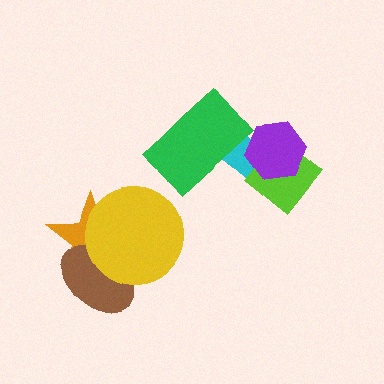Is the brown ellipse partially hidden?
Yes, it is partially covered by another shape.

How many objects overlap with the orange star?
2 objects overlap with the orange star.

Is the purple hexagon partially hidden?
No, no other shape covers it.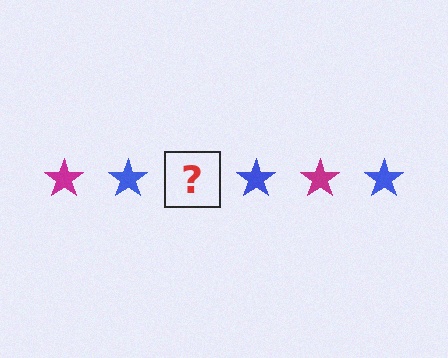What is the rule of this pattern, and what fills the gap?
The rule is that the pattern cycles through magenta, blue stars. The gap should be filled with a magenta star.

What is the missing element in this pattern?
The missing element is a magenta star.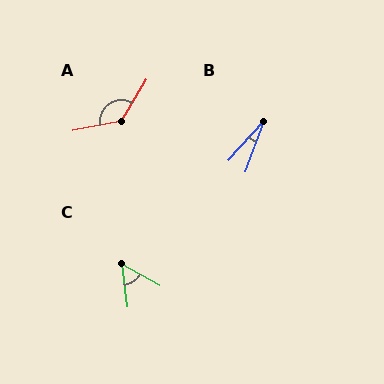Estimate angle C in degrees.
Approximately 53 degrees.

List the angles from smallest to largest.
B (22°), C (53°), A (133°).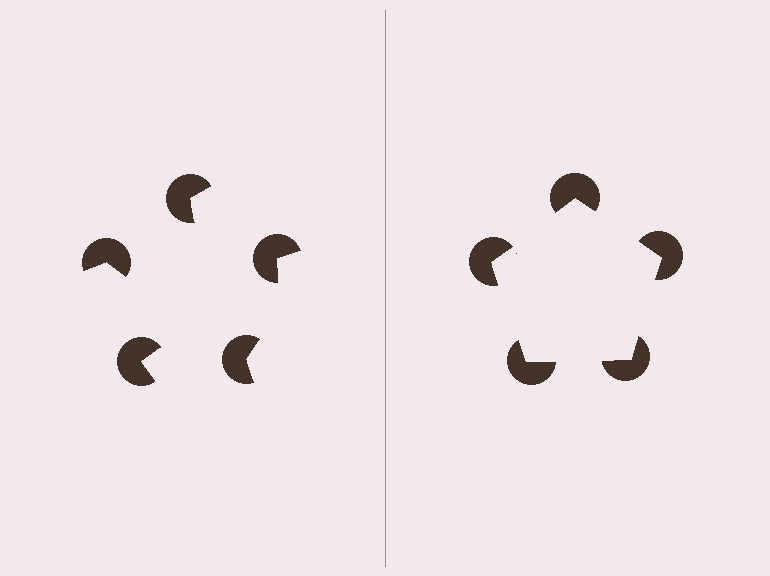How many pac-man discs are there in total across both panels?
10 — 5 on each side.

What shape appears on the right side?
An illusory pentagon.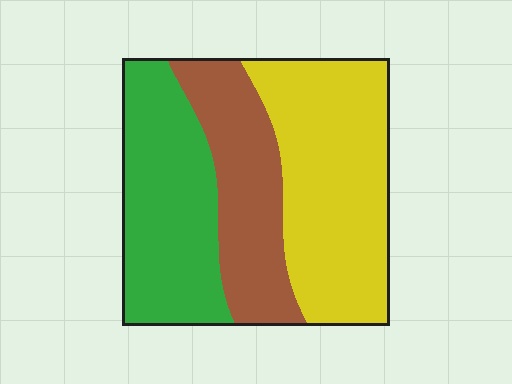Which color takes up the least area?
Brown, at roughly 25%.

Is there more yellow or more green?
Yellow.